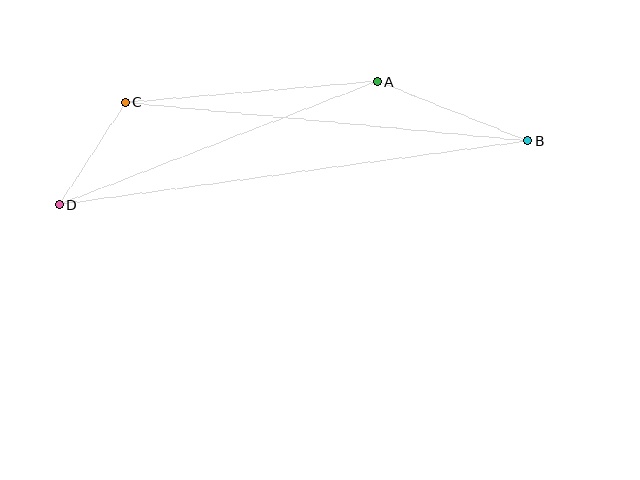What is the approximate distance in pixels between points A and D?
The distance between A and D is approximately 341 pixels.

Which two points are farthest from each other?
Points B and D are farthest from each other.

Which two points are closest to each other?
Points C and D are closest to each other.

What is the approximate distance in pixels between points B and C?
The distance between B and C is approximately 404 pixels.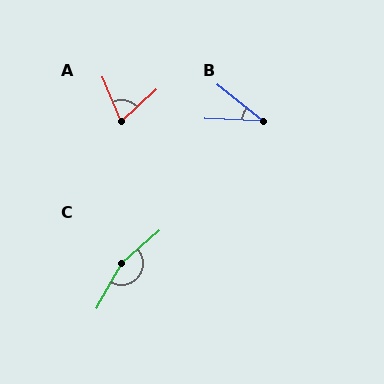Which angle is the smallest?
B, at approximately 36 degrees.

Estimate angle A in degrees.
Approximately 70 degrees.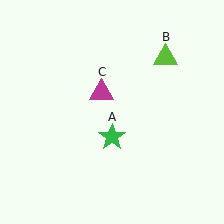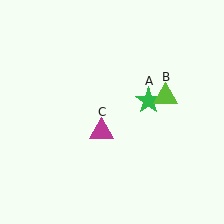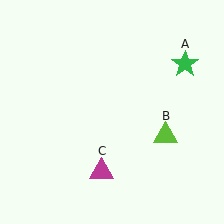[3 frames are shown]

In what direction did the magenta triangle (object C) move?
The magenta triangle (object C) moved down.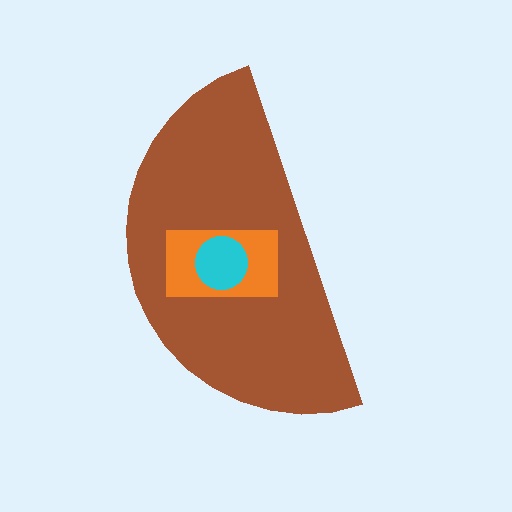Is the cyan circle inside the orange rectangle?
Yes.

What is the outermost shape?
The brown semicircle.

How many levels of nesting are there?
3.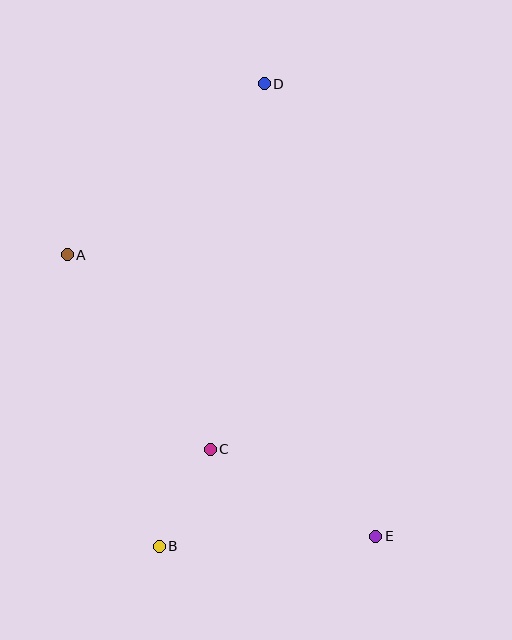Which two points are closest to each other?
Points B and C are closest to each other.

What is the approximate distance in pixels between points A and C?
The distance between A and C is approximately 242 pixels.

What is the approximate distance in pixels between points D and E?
The distance between D and E is approximately 466 pixels.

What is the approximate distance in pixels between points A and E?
The distance between A and E is approximately 418 pixels.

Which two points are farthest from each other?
Points B and D are farthest from each other.